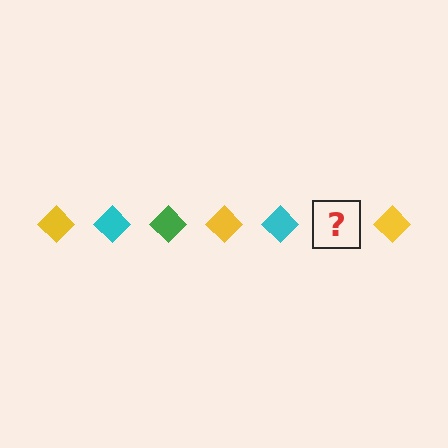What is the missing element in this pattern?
The missing element is a green diamond.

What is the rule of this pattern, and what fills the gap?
The rule is that the pattern cycles through yellow, cyan, green diamonds. The gap should be filled with a green diamond.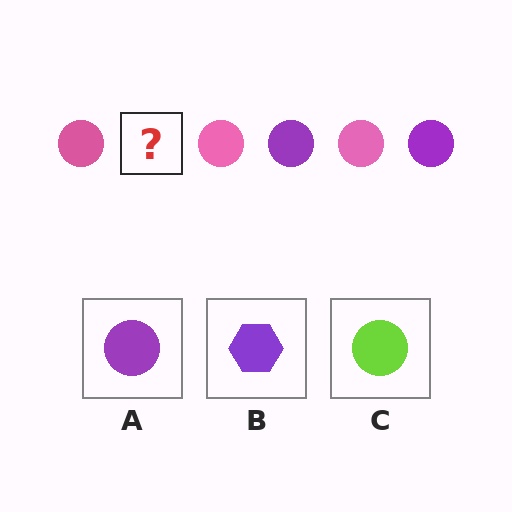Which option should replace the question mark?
Option A.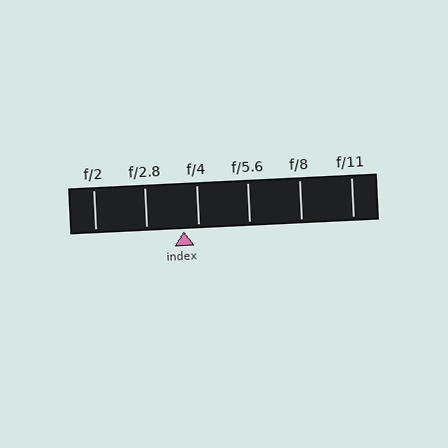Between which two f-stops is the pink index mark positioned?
The index mark is between f/2.8 and f/4.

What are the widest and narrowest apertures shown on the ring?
The widest aperture shown is f/2 and the narrowest is f/11.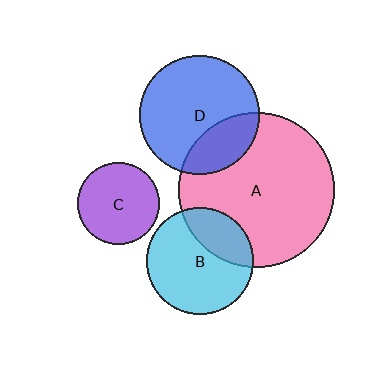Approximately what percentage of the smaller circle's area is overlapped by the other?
Approximately 25%.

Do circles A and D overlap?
Yes.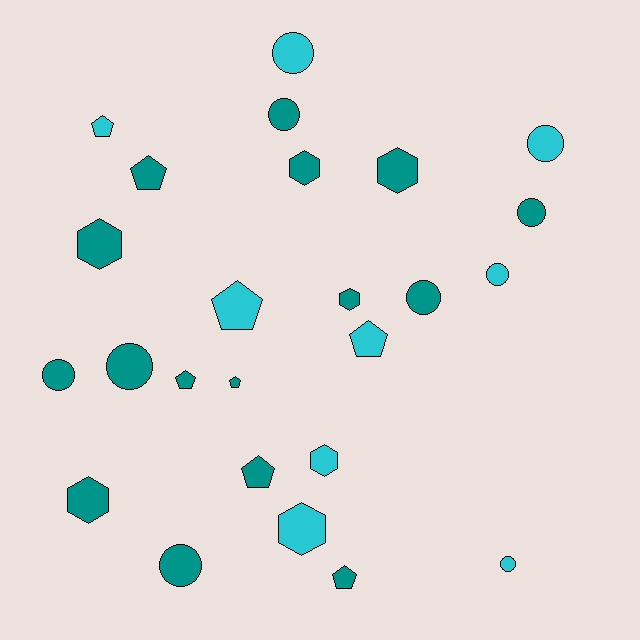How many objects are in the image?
There are 25 objects.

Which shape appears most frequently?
Circle, with 10 objects.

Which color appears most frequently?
Teal, with 16 objects.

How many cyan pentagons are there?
There are 3 cyan pentagons.